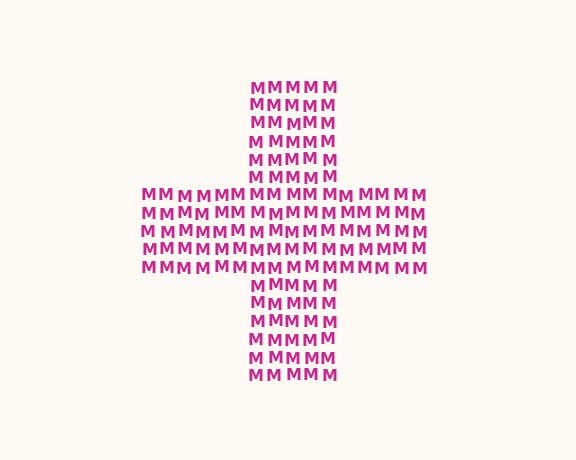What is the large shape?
The large shape is a cross.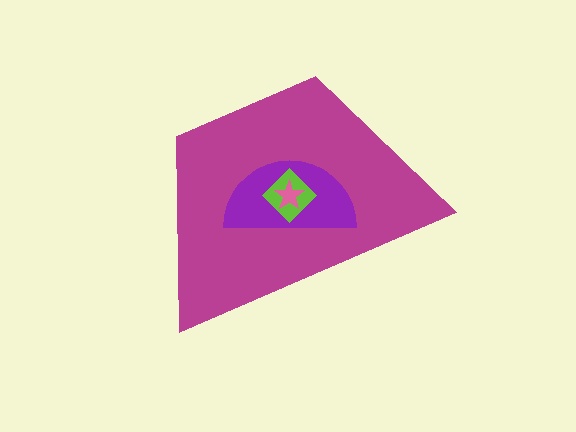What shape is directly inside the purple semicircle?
The lime diamond.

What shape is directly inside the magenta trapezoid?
The purple semicircle.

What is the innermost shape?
The pink star.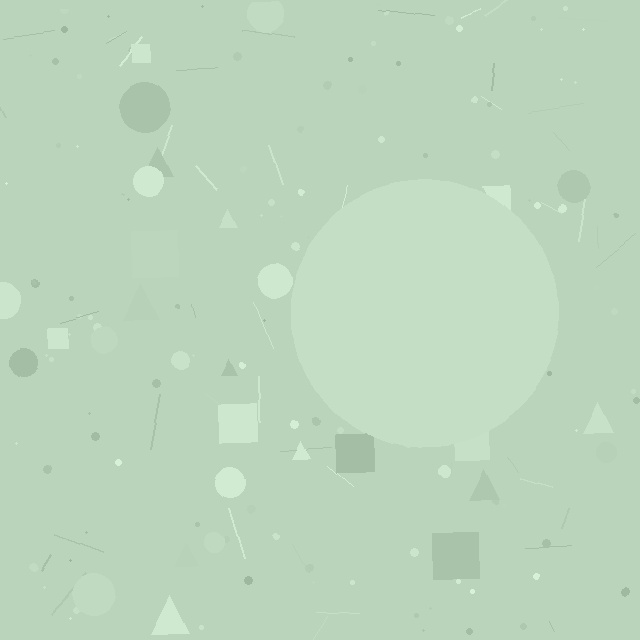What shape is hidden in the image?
A circle is hidden in the image.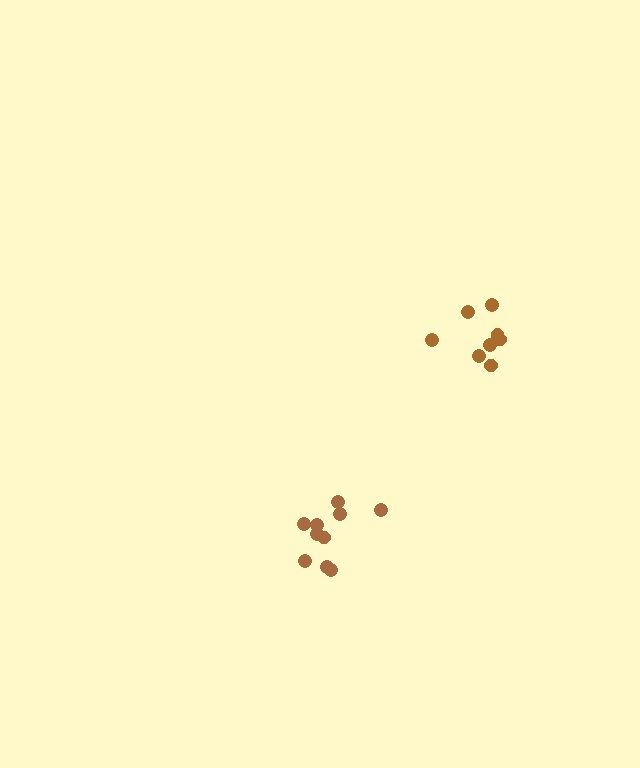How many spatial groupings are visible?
There are 2 spatial groupings.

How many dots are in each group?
Group 1: 10 dots, Group 2: 8 dots (18 total).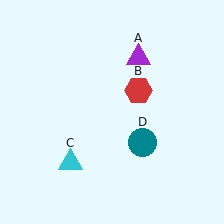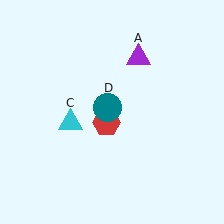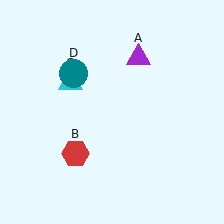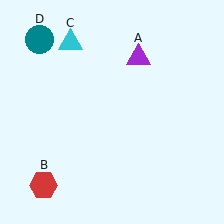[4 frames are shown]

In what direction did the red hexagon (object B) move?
The red hexagon (object B) moved down and to the left.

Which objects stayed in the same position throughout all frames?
Purple triangle (object A) remained stationary.